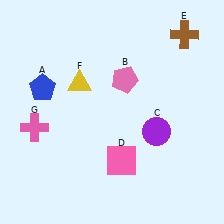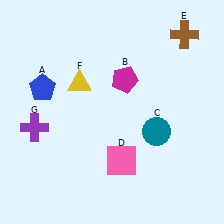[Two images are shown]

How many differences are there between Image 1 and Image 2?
There are 3 differences between the two images.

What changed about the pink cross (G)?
In Image 1, G is pink. In Image 2, it changed to purple.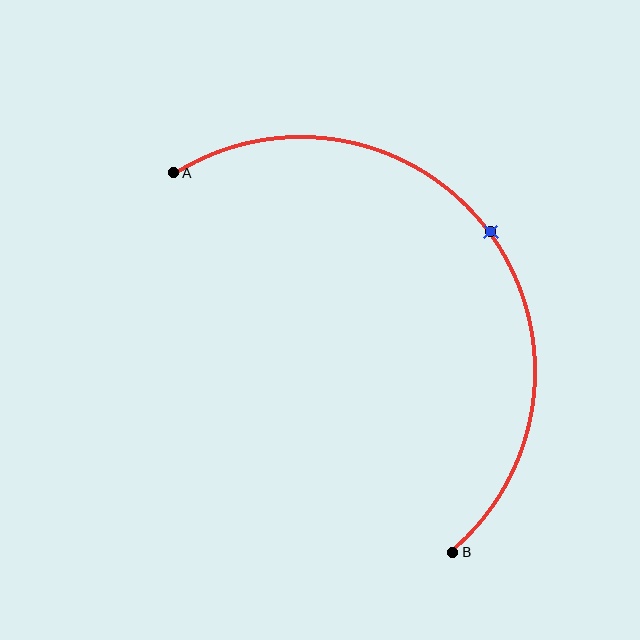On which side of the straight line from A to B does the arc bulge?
The arc bulges above and to the right of the straight line connecting A and B.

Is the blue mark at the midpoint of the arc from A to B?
Yes. The blue mark lies on the arc at equal arc-length from both A and B — it is the arc midpoint.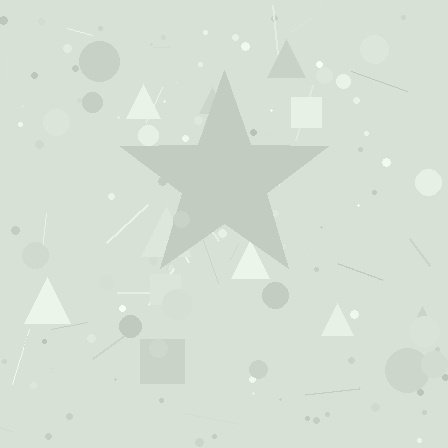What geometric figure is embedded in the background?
A star is embedded in the background.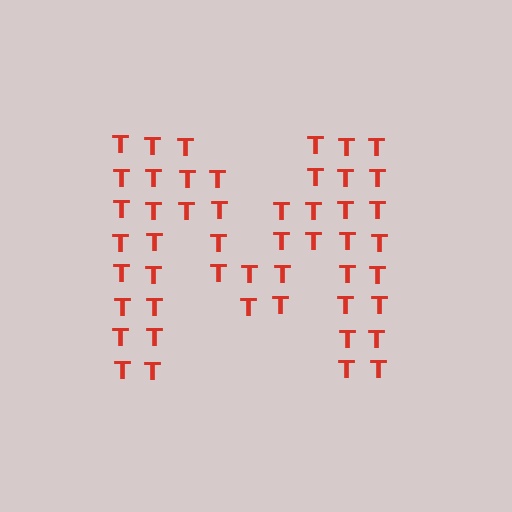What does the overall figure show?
The overall figure shows the letter M.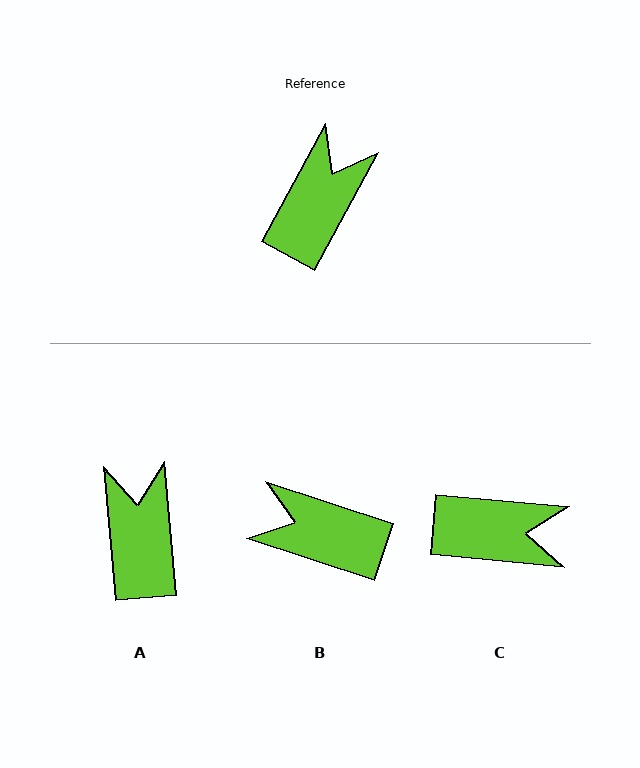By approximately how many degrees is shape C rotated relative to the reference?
Approximately 66 degrees clockwise.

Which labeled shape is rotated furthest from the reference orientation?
B, about 101 degrees away.